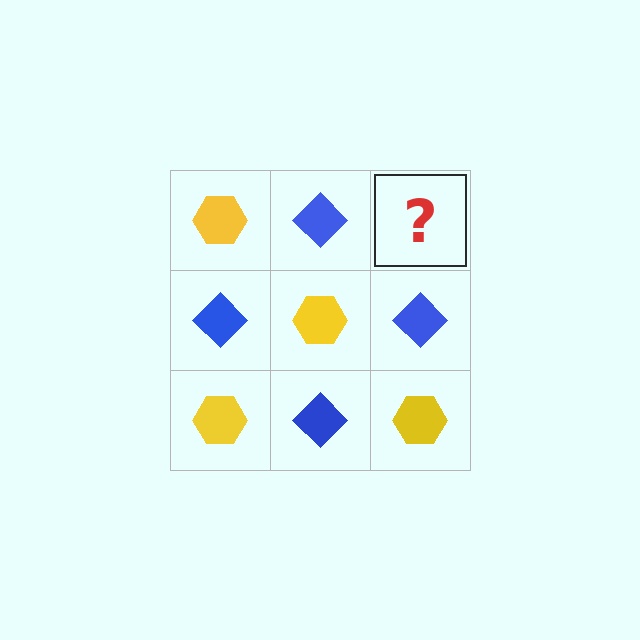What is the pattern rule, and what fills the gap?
The rule is that it alternates yellow hexagon and blue diamond in a checkerboard pattern. The gap should be filled with a yellow hexagon.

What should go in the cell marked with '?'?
The missing cell should contain a yellow hexagon.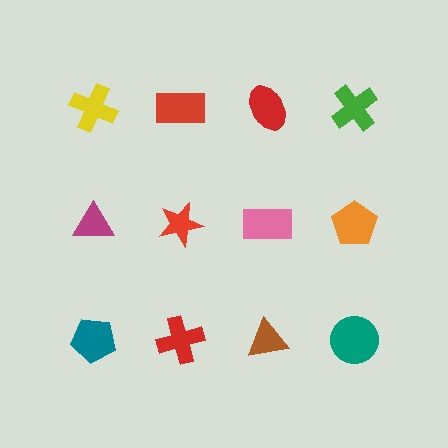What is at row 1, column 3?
A red ellipse.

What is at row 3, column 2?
A red cross.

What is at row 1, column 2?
A red rectangle.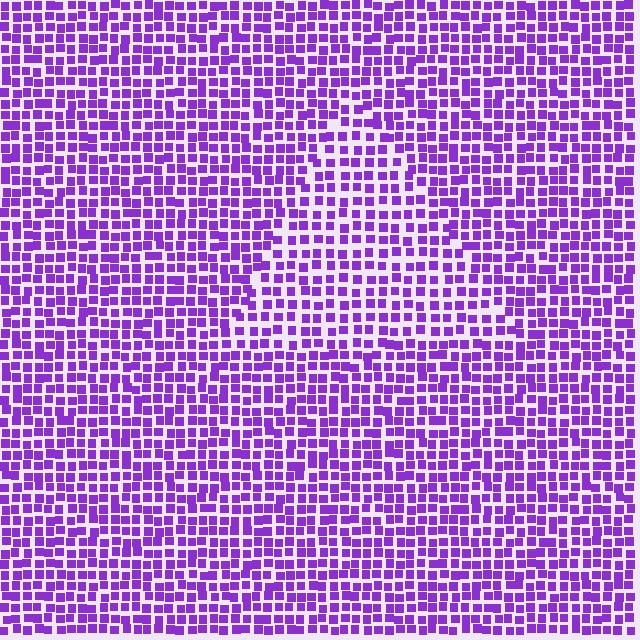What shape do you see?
I see a triangle.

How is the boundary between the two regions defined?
The boundary is defined by a change in element density (approximately 1.4x ratio). All elements are the same color, size, and shape.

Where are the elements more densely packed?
The elements are more densely packed outside the triangle boundary.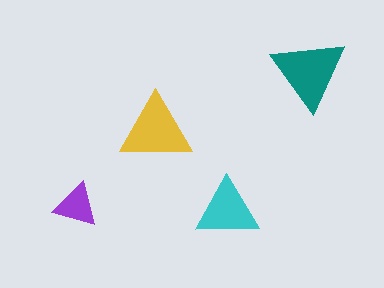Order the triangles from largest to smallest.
the teal one, the yellow one, the cyan one, the purple one.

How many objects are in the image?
There are 4 objects in the image.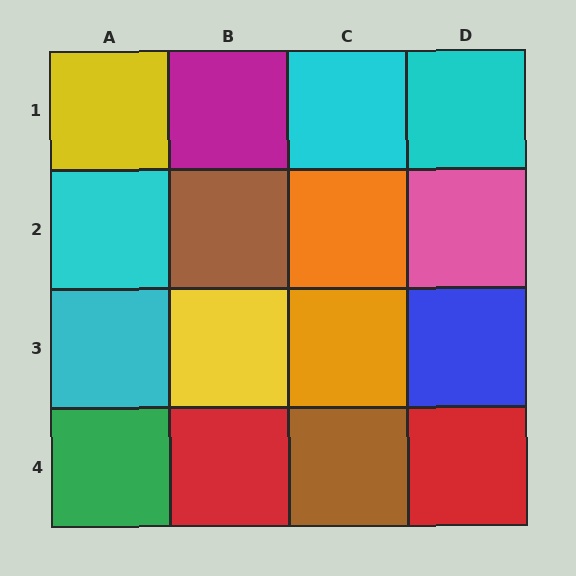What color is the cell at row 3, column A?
Cyan.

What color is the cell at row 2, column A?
Cyan.